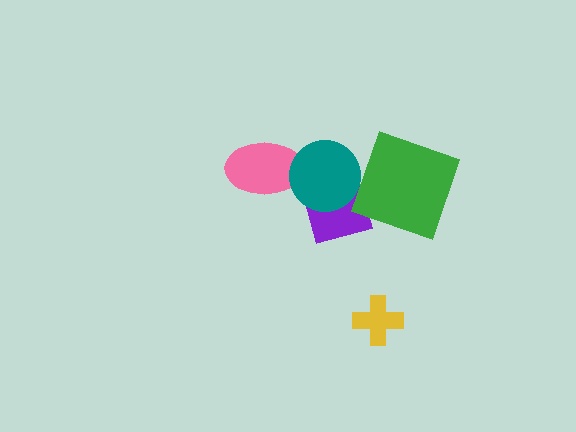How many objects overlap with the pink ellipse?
1 object overlaps with the pink ellipse.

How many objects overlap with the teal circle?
2 objects overlap with the teal circle.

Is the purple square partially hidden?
Yes, it is partially covered by another shape.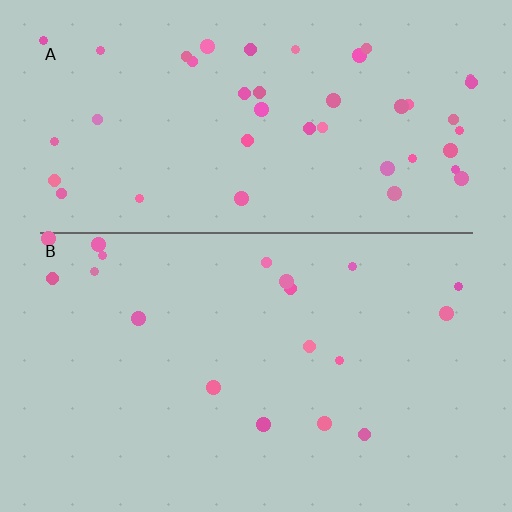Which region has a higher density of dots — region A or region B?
A (the top).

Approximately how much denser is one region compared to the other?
Approximately 2.4× — region A over region B.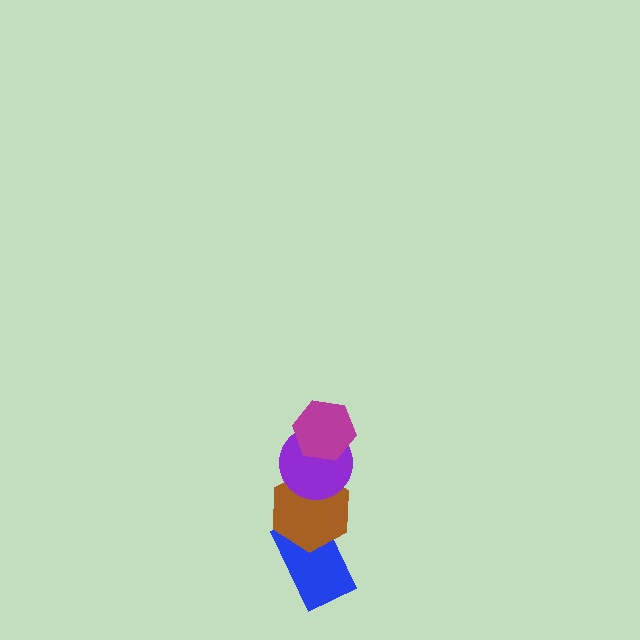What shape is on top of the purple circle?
The magenta hexagon is on top of the purple circle.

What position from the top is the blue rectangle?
The blue rectangle is 4th from the top.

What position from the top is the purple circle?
The purple circle is 2nd from the top.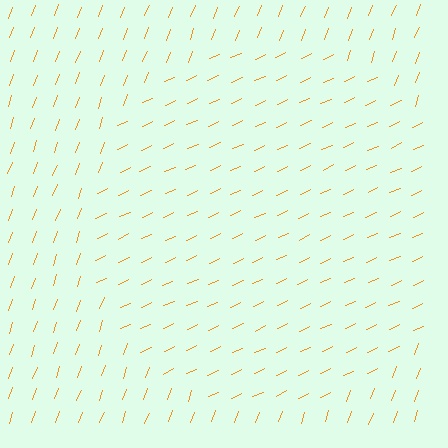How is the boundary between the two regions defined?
The boundary is defined purely by a change in line orientation (approximately 45 degrees difference). All lines are the same color and thickness.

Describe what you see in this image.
The image is filled with small orange line segments. A circle region in the image has lines oriented differently from the surrounding lines, creating a visible texture boundary.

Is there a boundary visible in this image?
Yes, there is a texture boundary formed by a change in line orientation.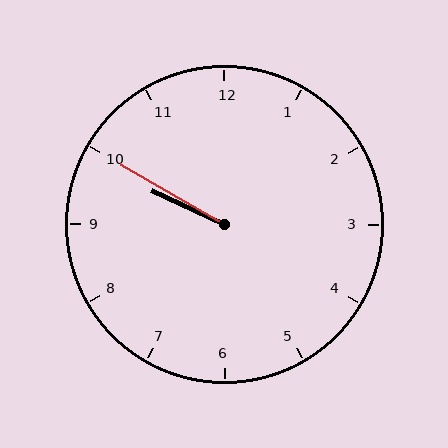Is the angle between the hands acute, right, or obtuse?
It is acute.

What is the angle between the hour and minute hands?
Approximately 5 degrees.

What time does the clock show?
9:50.